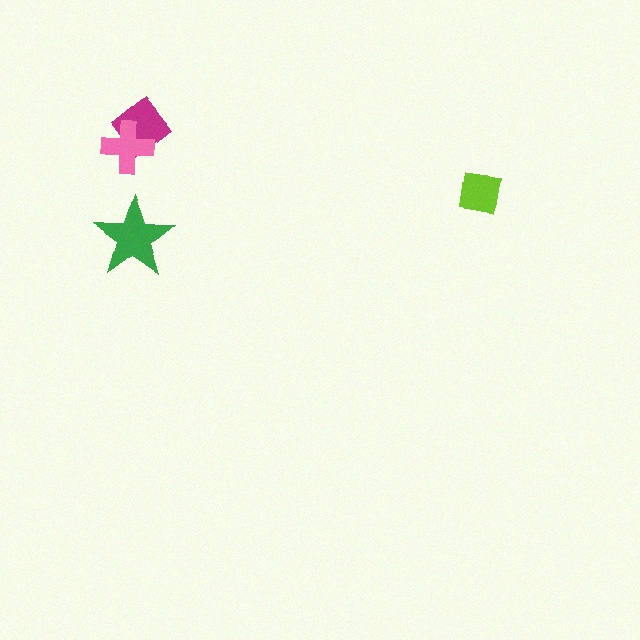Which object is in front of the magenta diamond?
The pink cross is in front of the magenta diamond.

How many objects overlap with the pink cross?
1 object overlaps with the pink cross.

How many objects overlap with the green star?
0 objects overlap with the green star.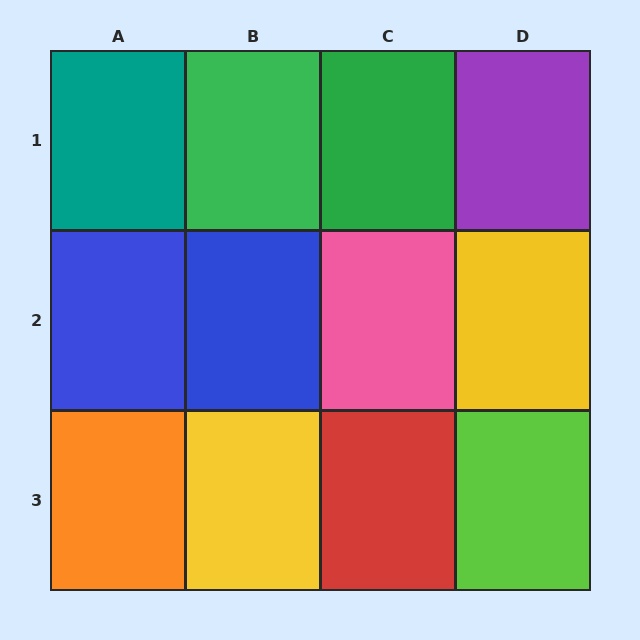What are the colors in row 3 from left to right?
Orange, yellow, red, lime.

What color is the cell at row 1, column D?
Purple.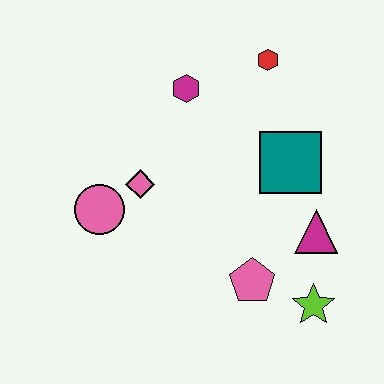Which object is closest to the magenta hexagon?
The red hexagon is closest to the magenta hexagon.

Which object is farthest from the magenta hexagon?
The lime star is farthest from the magenta hexagon.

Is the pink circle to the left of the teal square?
Yes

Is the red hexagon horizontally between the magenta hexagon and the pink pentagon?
No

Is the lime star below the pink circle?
Yes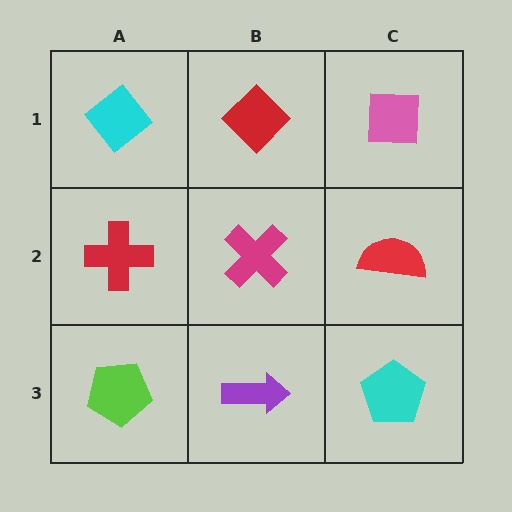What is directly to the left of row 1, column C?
A red diamond.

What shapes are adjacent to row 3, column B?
A magenta cross (row 2, column B), a lime pentagon (row 3, column A), a cyan pentagon (row 3, column C).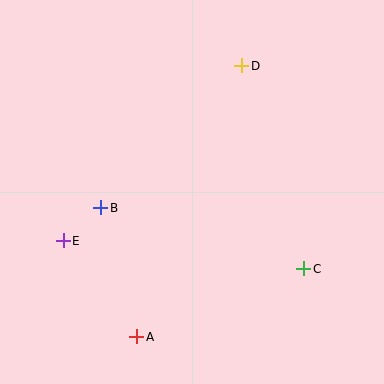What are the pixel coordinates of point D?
Point D is at (242, 66).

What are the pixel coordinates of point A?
Point A is at (137, 337).